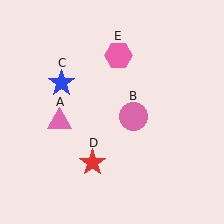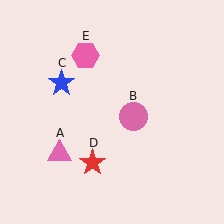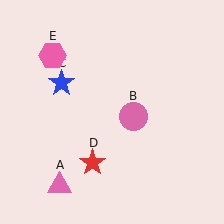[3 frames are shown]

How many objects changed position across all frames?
2 objects changed position: pink triangle (object A), pink hexagon (object E).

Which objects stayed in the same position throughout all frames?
Pink circle (object B) and blue star (object C) and red star (object D) remained stationary.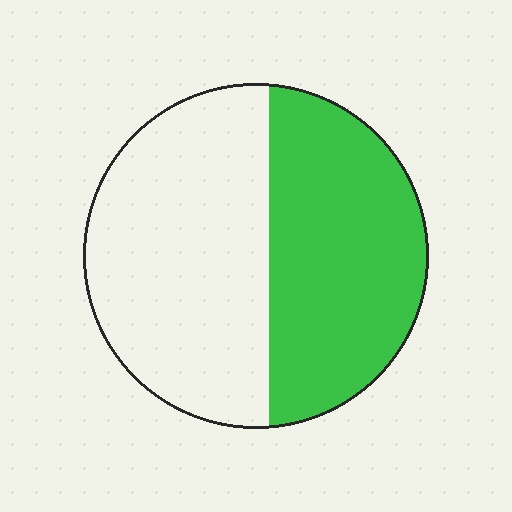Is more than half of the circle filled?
No.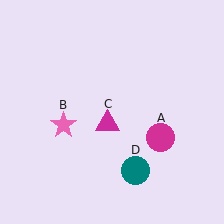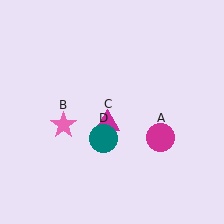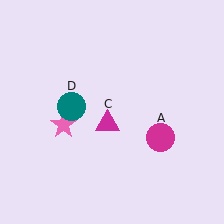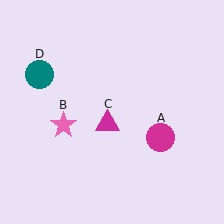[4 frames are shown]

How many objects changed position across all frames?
1 object changed position: teal circle (object D).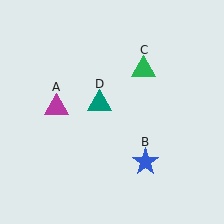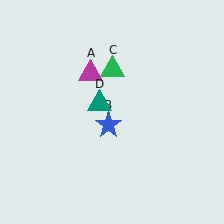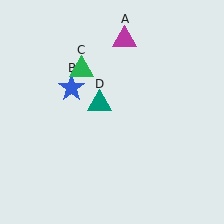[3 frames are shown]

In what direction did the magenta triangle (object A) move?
The magenta triangle (object A) moved up and to the right.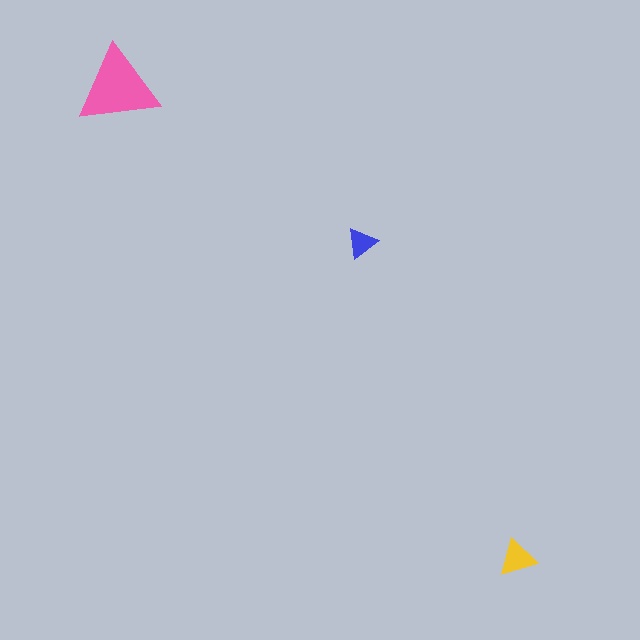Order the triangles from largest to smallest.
the pink one, the yellow one, the blue one.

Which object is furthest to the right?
The yellow triangle is rightmost.